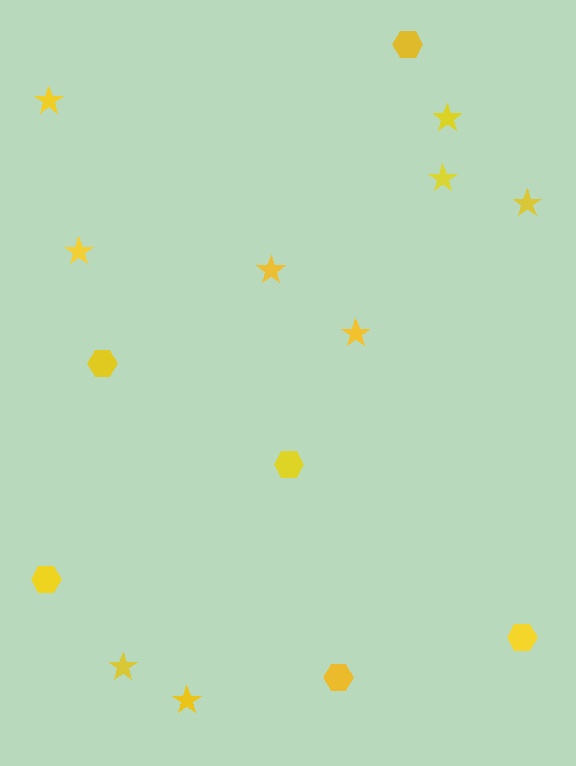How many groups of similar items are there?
There are 2 groups: one group of stars (9) and one group of hexagons (6).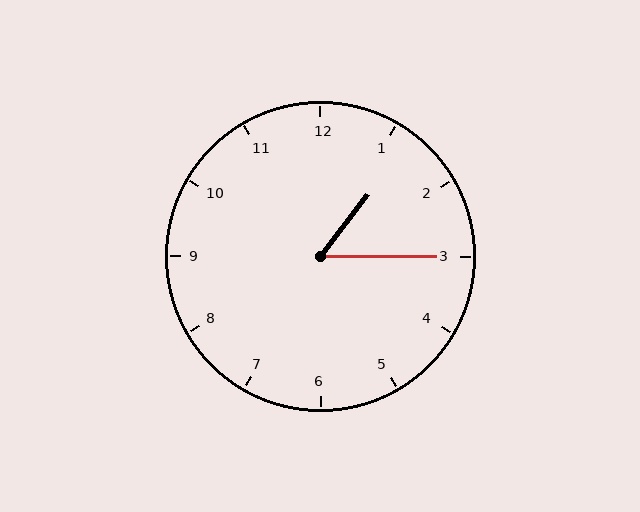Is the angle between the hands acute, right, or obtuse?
It is acute.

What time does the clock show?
1:15.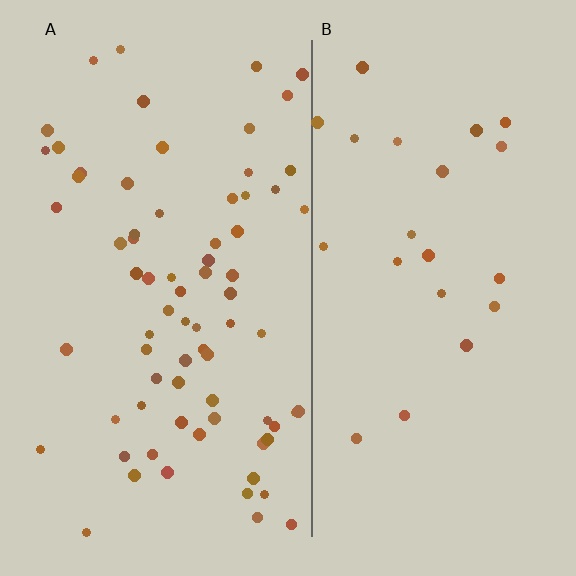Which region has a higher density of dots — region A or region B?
A (the left).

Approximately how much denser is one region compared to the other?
Approximately 3.3× — region A over region B.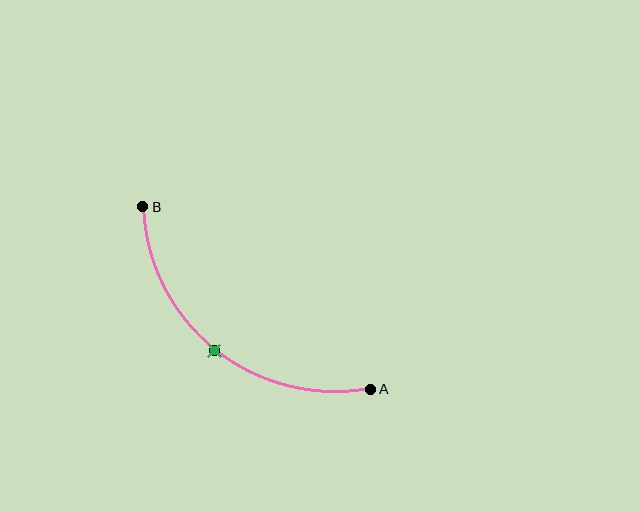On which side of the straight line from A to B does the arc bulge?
The arc bulges below and to the left of the straight line connecting A and B.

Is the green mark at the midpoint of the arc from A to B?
Yes. The green mark lies on the arc at equal arc-length from both A and B — it is the arc midpoint.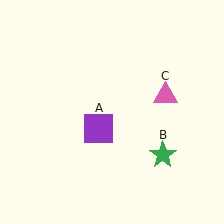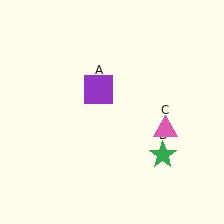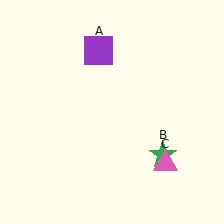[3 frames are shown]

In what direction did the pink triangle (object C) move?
The pink triangle (object C) moved down.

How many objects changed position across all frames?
2 objects changed position: purple square (object A), pink triangle (object C).